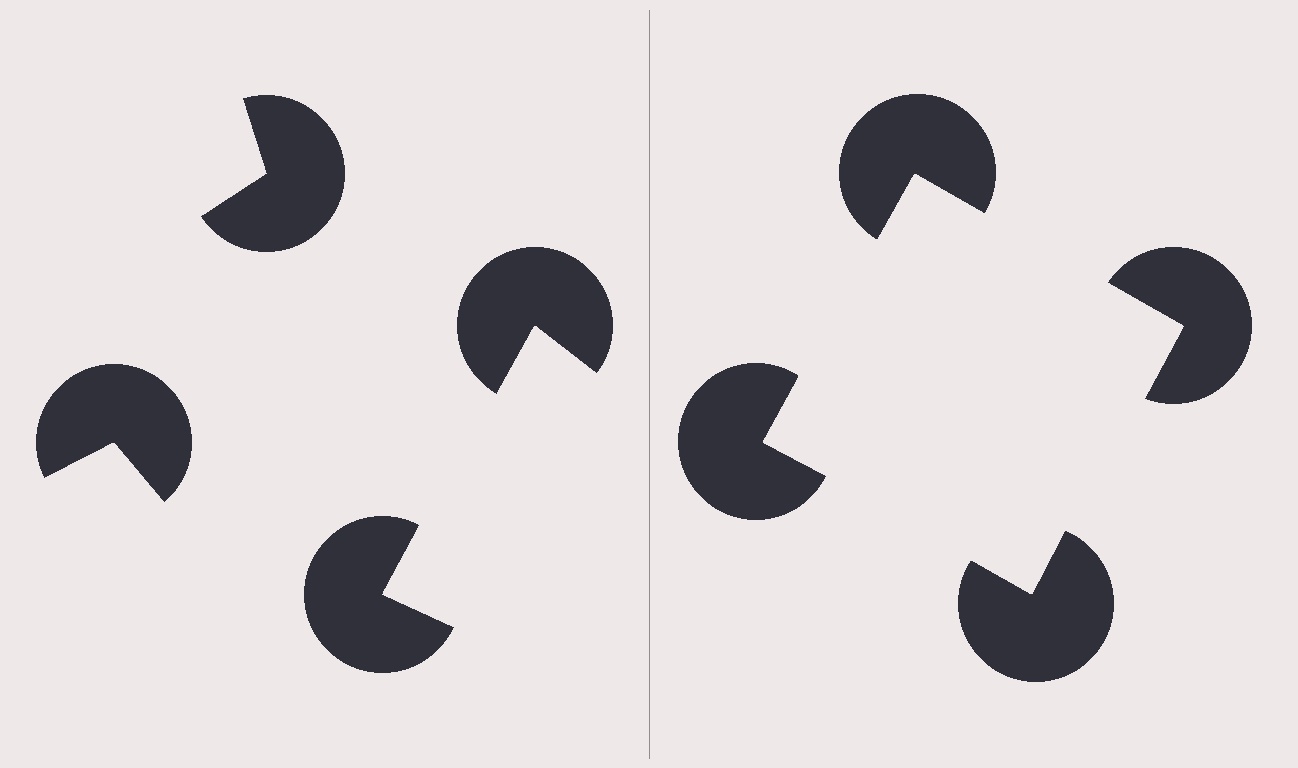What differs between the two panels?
The pac-man discs are positioned identically on both sides; only the wedge orientations differ. On the right they align to a square; on the left they are misaligned.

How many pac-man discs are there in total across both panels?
8 — 4 on each side.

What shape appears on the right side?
An illusory square.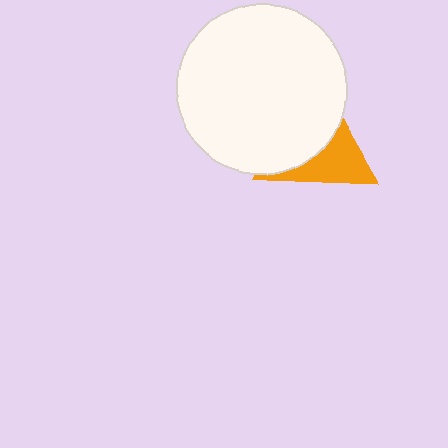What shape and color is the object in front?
The object in front is a white circle.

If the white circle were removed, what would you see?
You would see the complete orange triangle.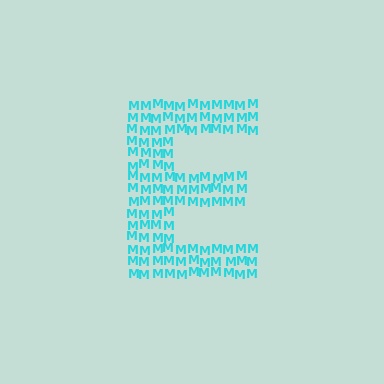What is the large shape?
The large shape is the letter E.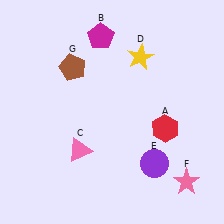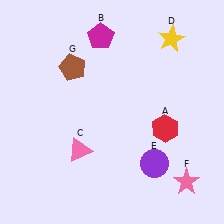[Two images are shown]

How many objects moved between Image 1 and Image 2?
1 object moved between the two images.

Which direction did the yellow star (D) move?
The yellow star (D) moved right.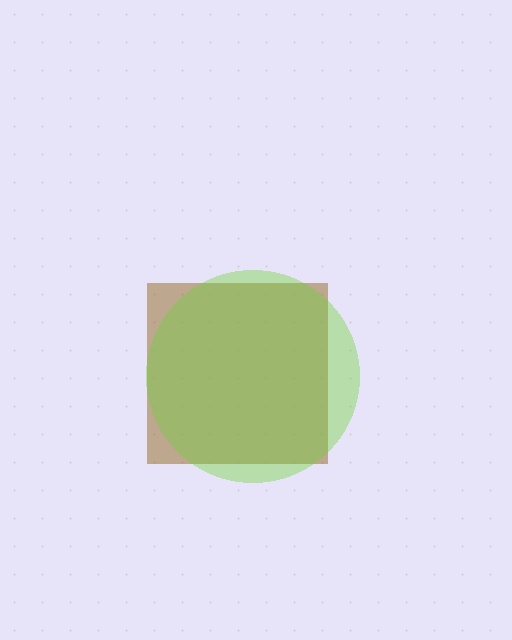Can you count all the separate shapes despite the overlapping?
Yes, there are 2 separate shapes.